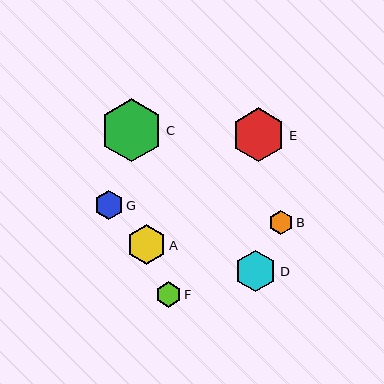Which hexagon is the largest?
Hexagon C is the largest with a size of approximately 63 pixels.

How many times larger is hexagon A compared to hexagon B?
Hexagon A is approximately 1.7 times the size of hexagon B.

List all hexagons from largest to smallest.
From largest to smallest: C, E, D, A, G, F, B.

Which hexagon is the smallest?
Hexagon B is the smallest with a size of approximately 24 pixels.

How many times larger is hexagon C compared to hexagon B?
Hexagon C is approximately 2.7 times the size of hexagon B.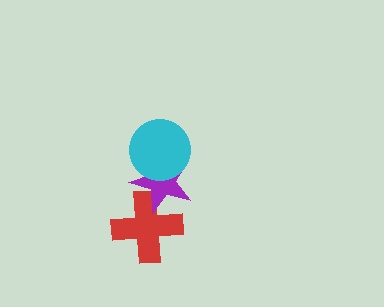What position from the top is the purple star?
The purple star is 2nd from the top.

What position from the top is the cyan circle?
The cyan circle is 1st from the top.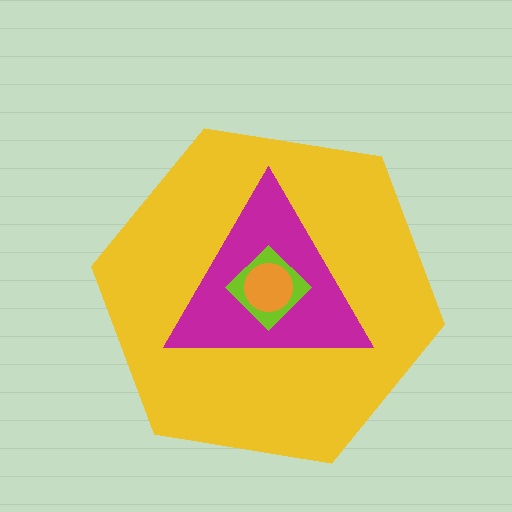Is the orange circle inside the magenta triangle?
Yes.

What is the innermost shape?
The orange circle.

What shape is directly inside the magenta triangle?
The lime diamond.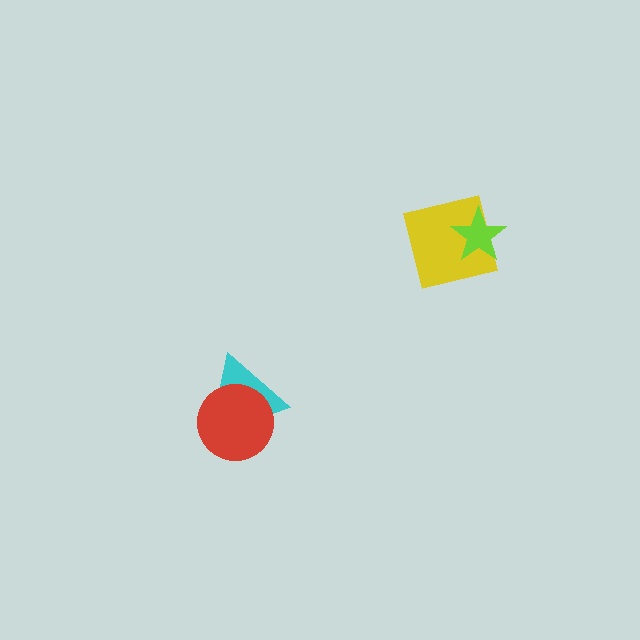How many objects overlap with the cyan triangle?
1 object overlaps with the cyan triangle.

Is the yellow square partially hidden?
Yes, it is partially covered by another shape.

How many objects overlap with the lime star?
1 object overlaps with the lime star.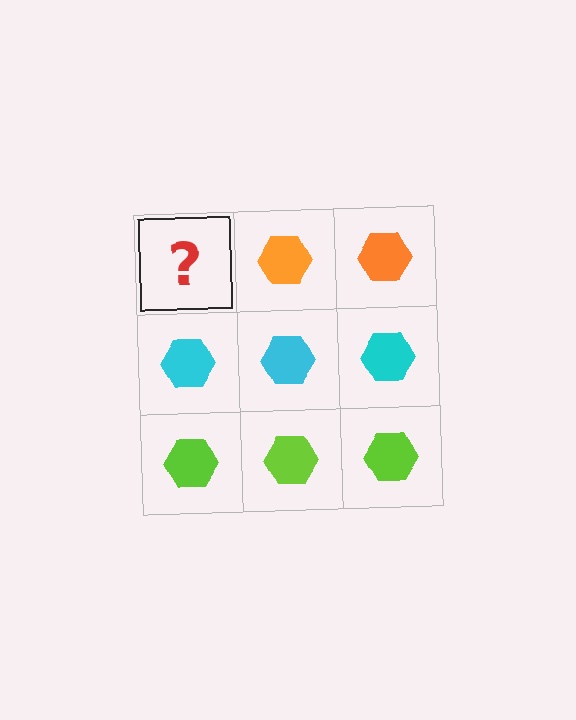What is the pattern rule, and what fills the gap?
The rule is that each row has a consistent color. The gap should be filled with an orange hexagon.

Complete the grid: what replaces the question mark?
The question mark should be replaced with an orange hexagon.